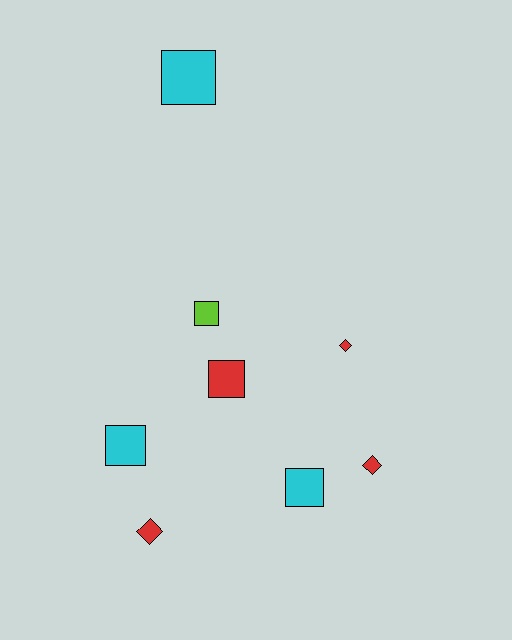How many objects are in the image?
There are 8 objects.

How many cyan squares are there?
There are 3 cyan squares.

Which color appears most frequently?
Red, with 4 objects.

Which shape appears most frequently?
Square, with 5 objects.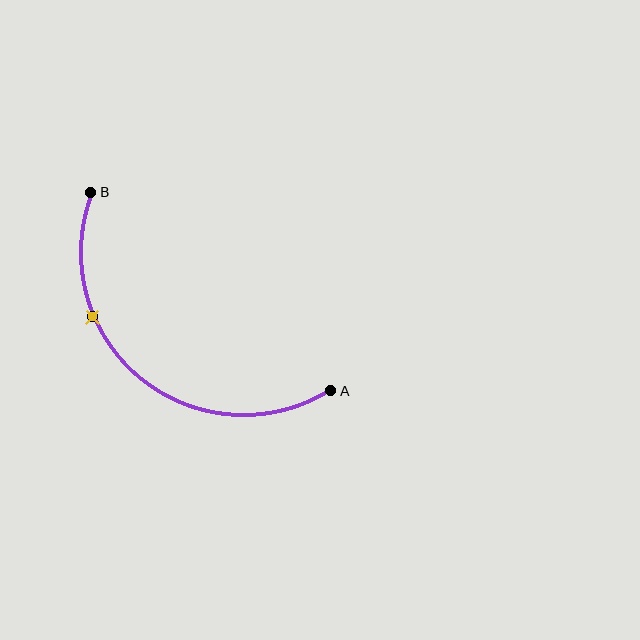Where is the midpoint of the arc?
The arc midpoint is the point on the curve farthest from the straight line joining A and B. It sits below and to the left of that line.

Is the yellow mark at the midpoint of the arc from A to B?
No. The yellow mark lies on the arc but is closer to endpoint B. The arc midpoint would be at the point on the curve equidistant along the arc from both A and B.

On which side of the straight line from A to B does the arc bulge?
The arc bulges below and to the left of the straight line connecting A and B.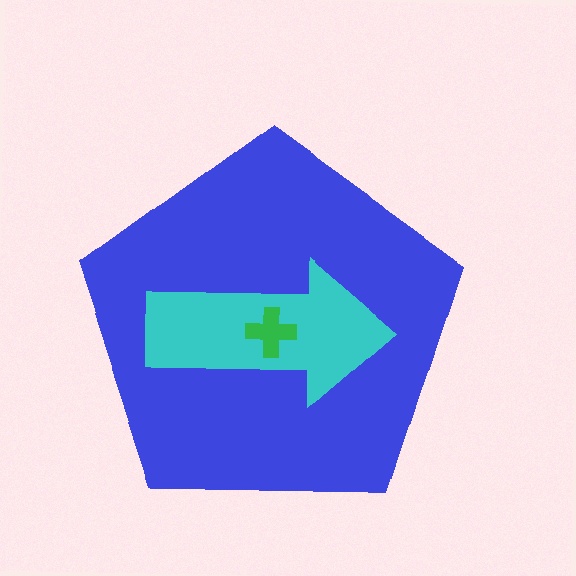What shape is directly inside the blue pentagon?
The cyan arrow.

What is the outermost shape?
The blue pentagon.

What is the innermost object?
The green cross.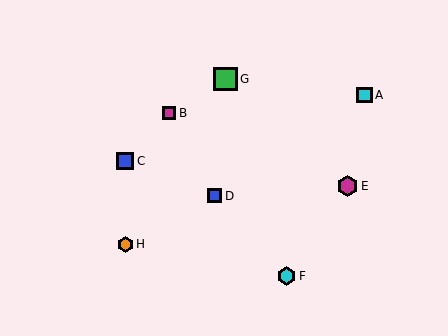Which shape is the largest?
The green square (labeled G) is the largest.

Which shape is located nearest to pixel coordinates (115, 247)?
The orange hexagon (labeled H) at (126, 244) is nearest to that location.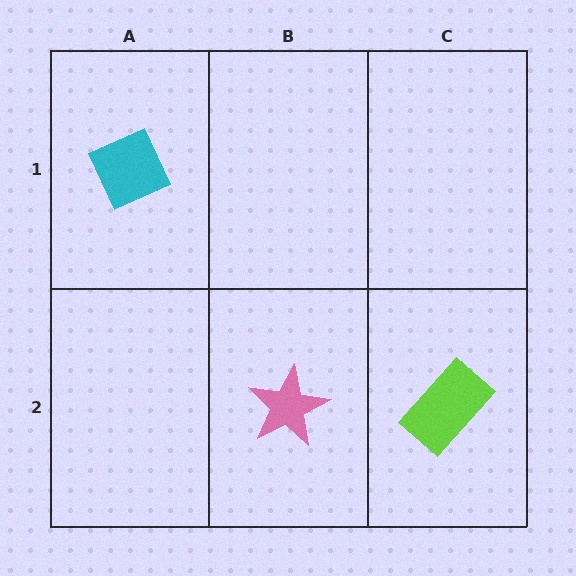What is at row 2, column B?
A pink star.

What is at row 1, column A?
A cyan diamond.